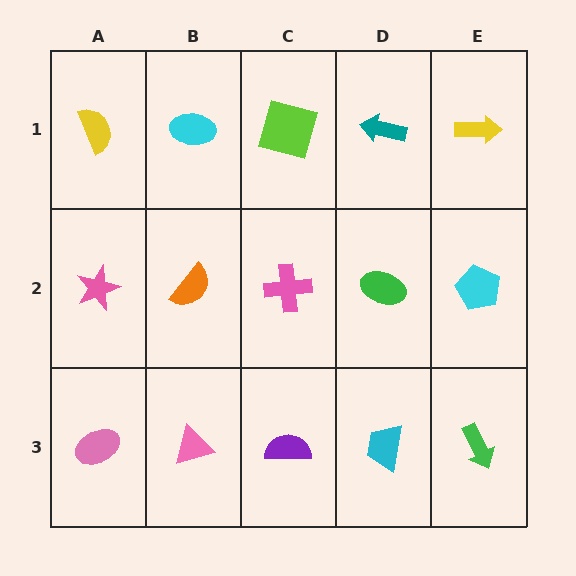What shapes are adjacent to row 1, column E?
A cyan pentagon (row 2, column E), a teal arrow (row 1, column D).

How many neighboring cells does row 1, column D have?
3.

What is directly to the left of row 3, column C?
A pink triangle.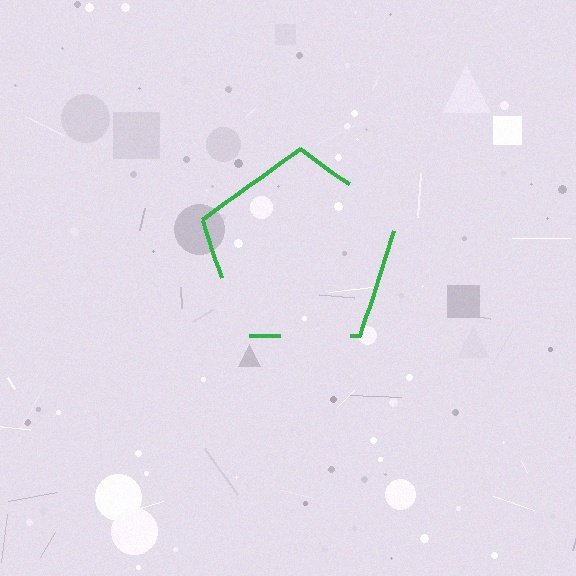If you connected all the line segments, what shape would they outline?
They would outline a pentagon.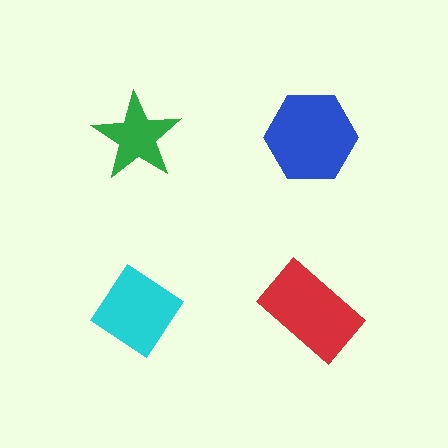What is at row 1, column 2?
A blue hexagon.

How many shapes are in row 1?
2 shapes.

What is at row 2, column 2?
A red rectangle.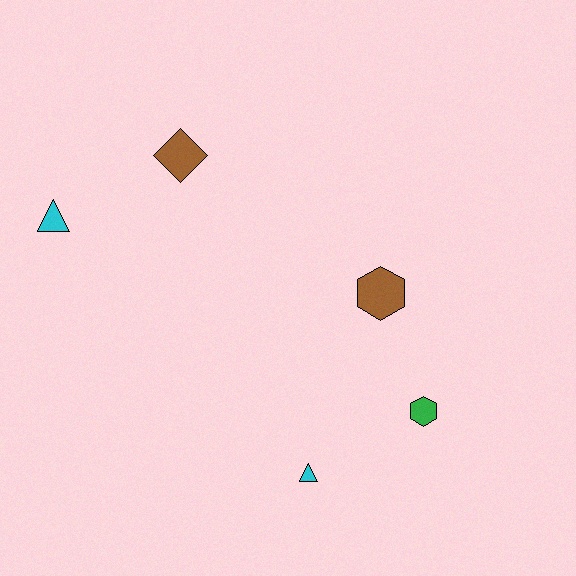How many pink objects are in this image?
There are no pink objects.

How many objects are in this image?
There are 5 objects.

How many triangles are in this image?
There are 2 triangles.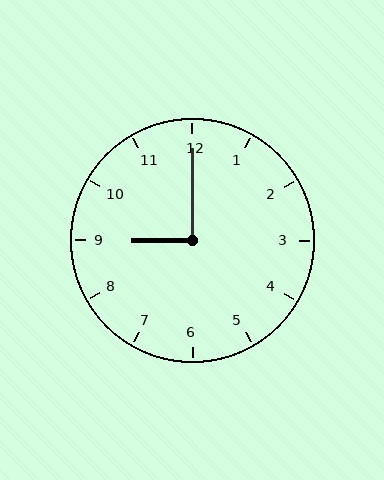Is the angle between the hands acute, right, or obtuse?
It is right.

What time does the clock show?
9:00.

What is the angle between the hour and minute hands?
Approximately 90 degrees.